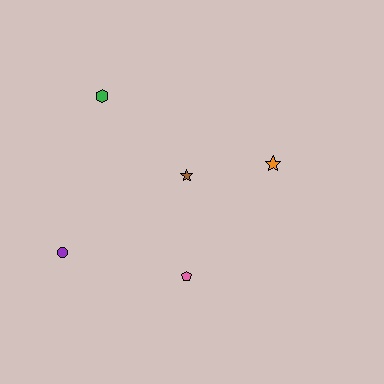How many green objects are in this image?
There is 1 green object.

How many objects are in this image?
There are 5 objects.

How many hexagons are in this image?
There is 1 hexagon.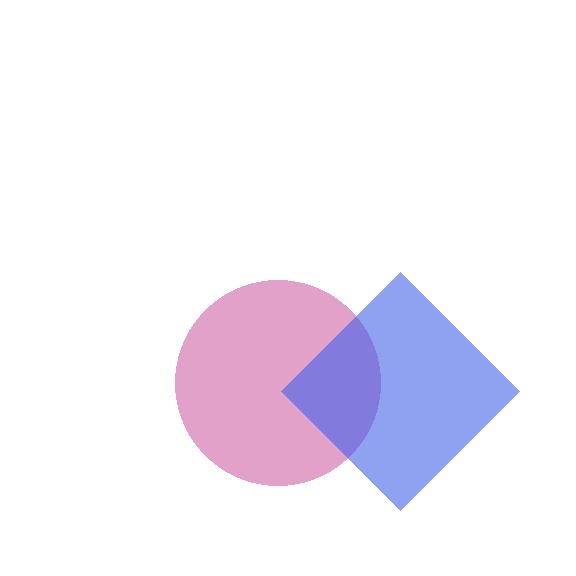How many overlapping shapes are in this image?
There are 2 overlapping shapes in the image.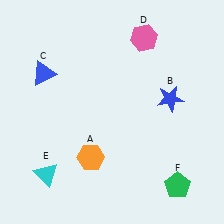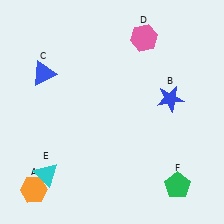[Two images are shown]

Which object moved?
The orange hexagon (A) moved left.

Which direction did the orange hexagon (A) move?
The orange hexagon (A) moved left.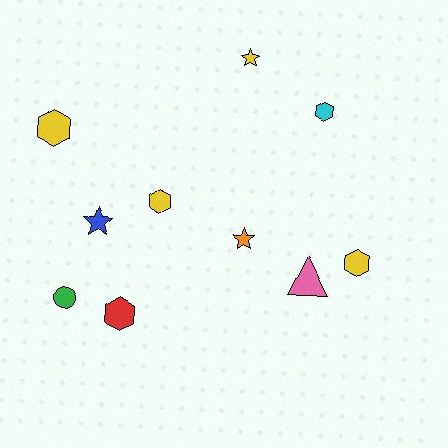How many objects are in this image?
There are 10 objects.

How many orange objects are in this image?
There is 1 orange object.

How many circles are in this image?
There is 1 circle.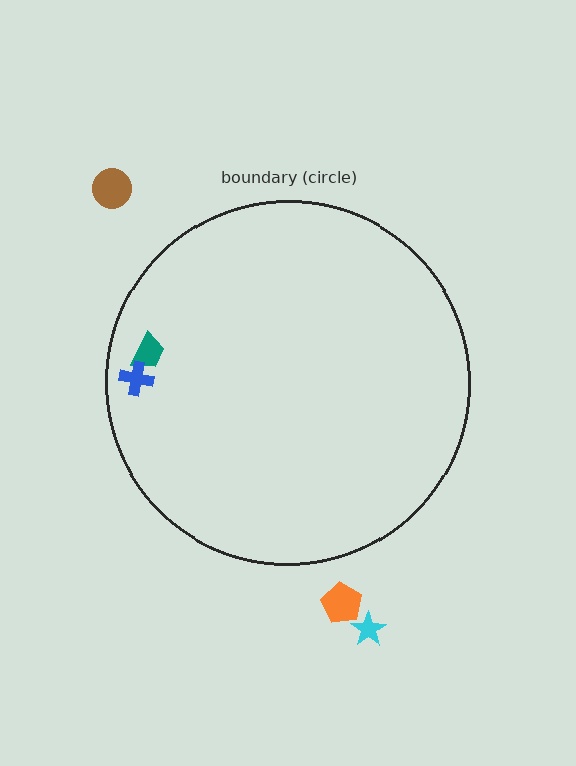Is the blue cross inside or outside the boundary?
Inside.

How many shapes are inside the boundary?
2 inside, 3 outside.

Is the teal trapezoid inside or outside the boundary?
Inside.